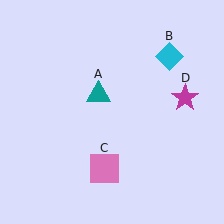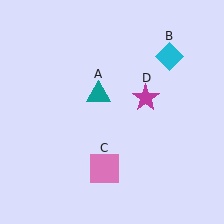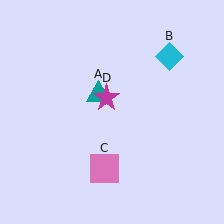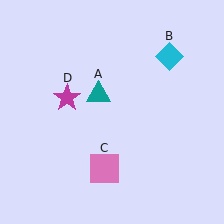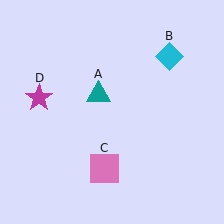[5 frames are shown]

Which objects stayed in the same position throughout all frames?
Teal triangle (object A) and cyan diamond (object B) and pink square (object C) remained stationary.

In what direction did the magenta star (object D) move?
The magenta star (object D) moved left.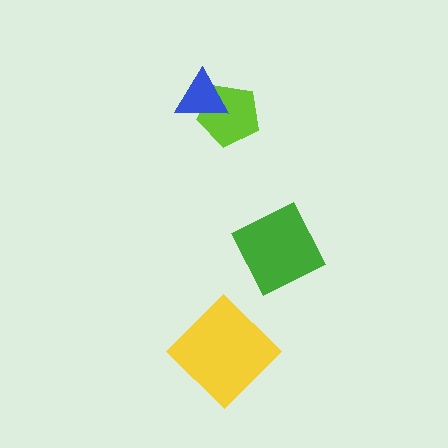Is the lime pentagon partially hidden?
Yes, it is partially covered by another shape.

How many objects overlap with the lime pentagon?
1 object overlaps with the lime pentagon.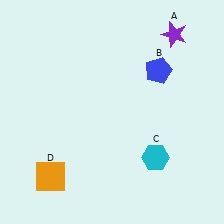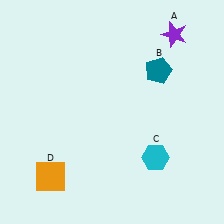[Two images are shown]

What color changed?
The pentagon (B) changed from blue in Image 1 to teal in Image 2.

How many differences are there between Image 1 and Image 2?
There is 1 difference between the two images.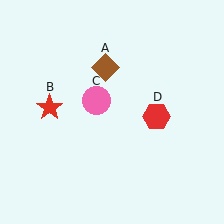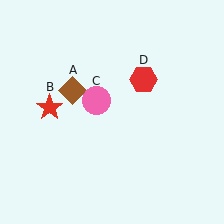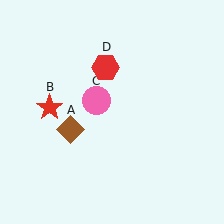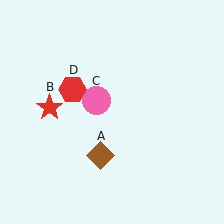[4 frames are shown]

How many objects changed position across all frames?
2 objects changed position: brown diamond (object A), red hexagon (object D).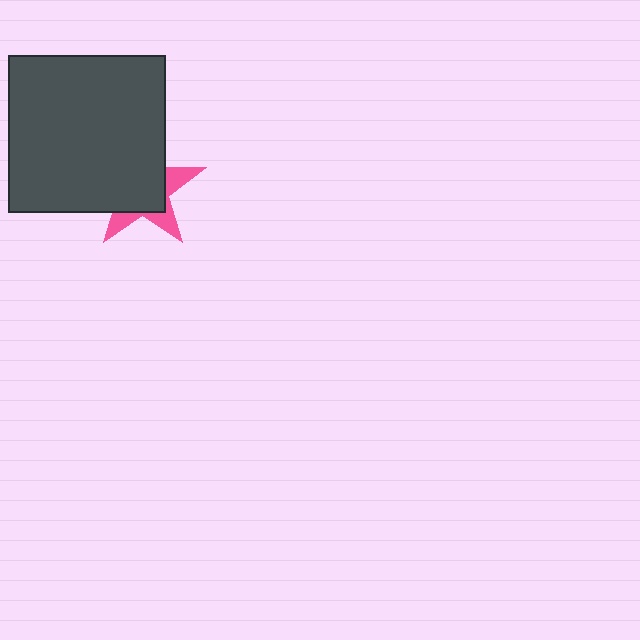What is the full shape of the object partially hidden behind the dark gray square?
The partially hidden object is a pink star.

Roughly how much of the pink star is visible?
A small part of it is visible (roughly 33%).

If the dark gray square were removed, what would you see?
You would see the complete pink star.